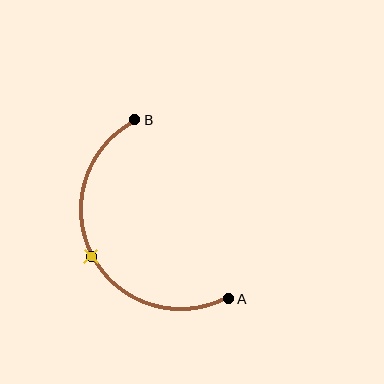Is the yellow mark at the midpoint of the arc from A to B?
Yes. The yellow mark lies on the arc at equal arc-length from both A and B — it is the arc midpoint.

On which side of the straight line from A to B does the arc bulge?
The arc bulges to the left of the straight line connecting A and B.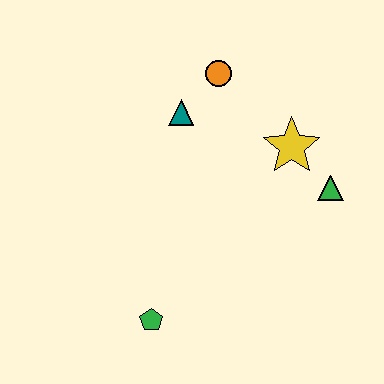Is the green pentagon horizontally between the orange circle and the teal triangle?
No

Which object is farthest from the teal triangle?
The green pentagon is farthest from the teal triangle.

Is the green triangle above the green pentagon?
Yes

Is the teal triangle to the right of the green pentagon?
Yes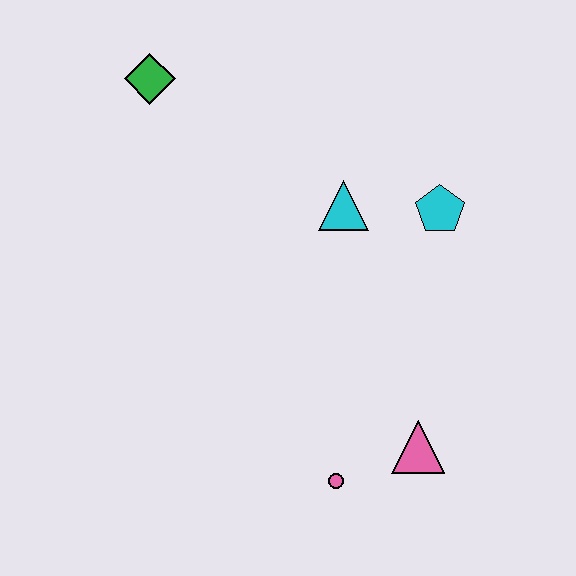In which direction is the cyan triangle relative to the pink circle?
The cyan triangle is above the pink circle.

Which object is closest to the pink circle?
The pink triangle is closest to the pink circle.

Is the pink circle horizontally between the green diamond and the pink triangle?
Yes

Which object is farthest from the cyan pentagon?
The green diamond is farthest from the cyan pentagon.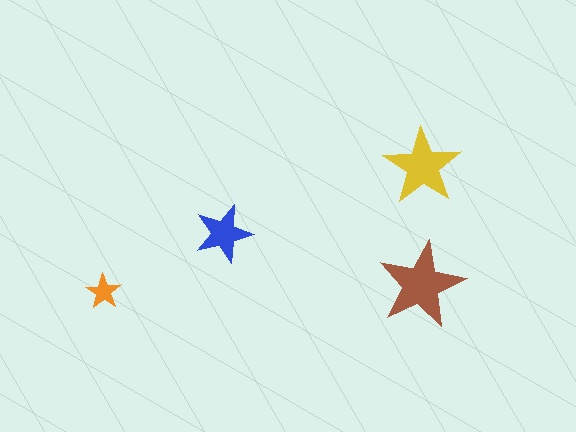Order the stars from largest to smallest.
the brown one, the yellow one, the blue one, the orange one.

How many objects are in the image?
There are 4 objects in the image.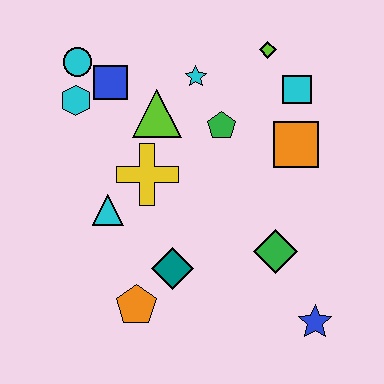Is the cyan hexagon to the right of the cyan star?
No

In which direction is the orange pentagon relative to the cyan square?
The orange pentagon is below the cyan square.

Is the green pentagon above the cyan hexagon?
No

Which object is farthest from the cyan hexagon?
The blue star is farthest from the cyan hexagon.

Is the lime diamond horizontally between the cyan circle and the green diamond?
Yes